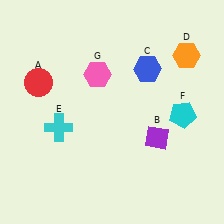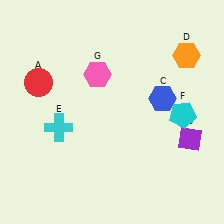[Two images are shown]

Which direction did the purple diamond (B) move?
The purple diamond (B) moved right.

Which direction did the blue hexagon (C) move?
The blue hexagon (C) moved down.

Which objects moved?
The objects that moved are: the purple diamond (B), the blue hexagon (C).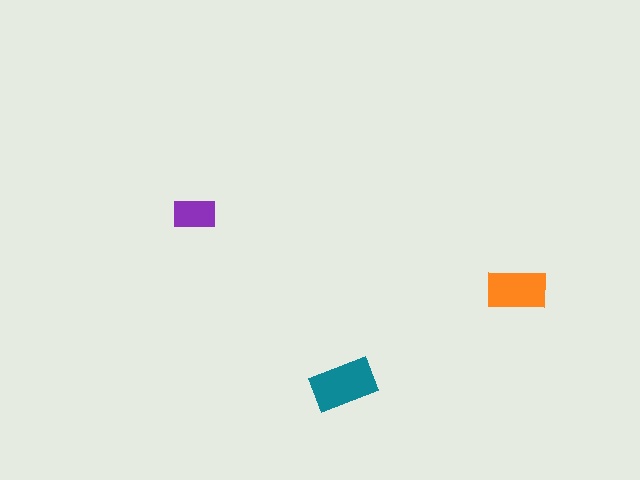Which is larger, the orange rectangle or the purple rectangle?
The orange one.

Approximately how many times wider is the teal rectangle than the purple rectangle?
About 1.5 times wider.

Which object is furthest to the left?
The purple rectangle is leftmost.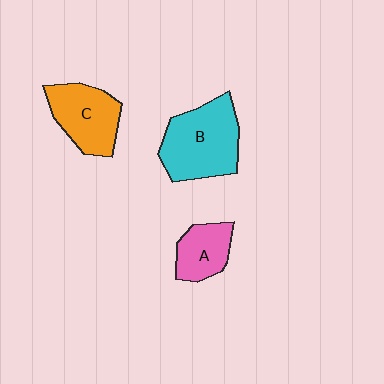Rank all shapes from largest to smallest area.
From largest to smallest: B (cyan), C (orange), A (pink).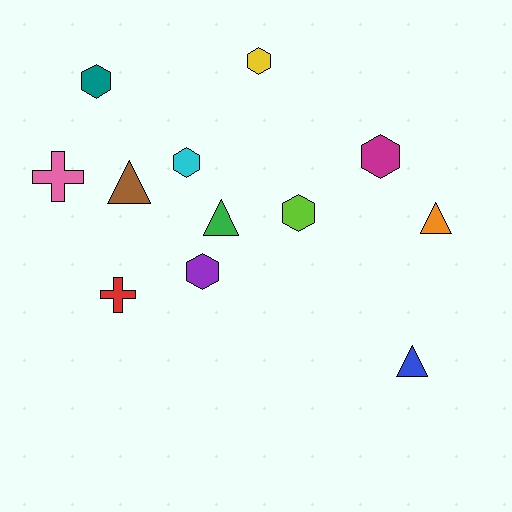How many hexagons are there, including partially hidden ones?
There are 6 hexagons.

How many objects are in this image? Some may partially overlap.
There are 12 objects.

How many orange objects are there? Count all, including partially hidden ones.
There is 1 orange object.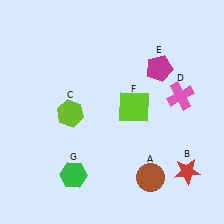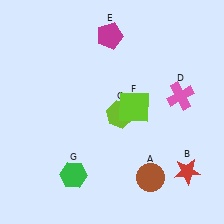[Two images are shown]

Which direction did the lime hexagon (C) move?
The lime hexagon (C) moved right.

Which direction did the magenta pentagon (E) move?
The magenta pentagon (E) moved left.